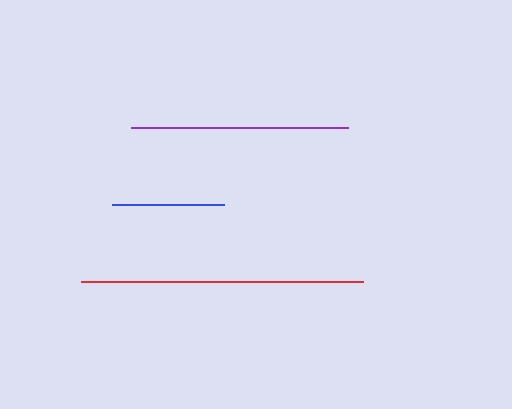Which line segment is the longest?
The red line is the longest at approximately 281 pixels.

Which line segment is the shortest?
The blue line is the shortest at approximately 111 pixels.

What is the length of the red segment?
The red segment is approximately 281 pixels long.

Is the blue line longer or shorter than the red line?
The red line is longer than the blue line.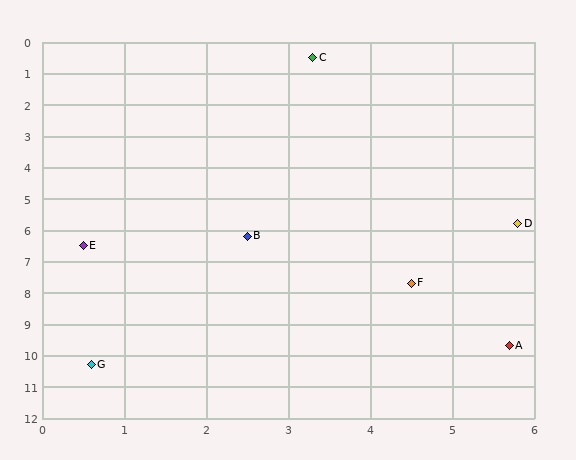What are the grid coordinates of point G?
Point G is at approximately (0.6, 10.3).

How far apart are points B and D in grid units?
Points B and D are about 3.3 grid units apart.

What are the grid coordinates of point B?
Point B is at approximately (2.5, 6.2).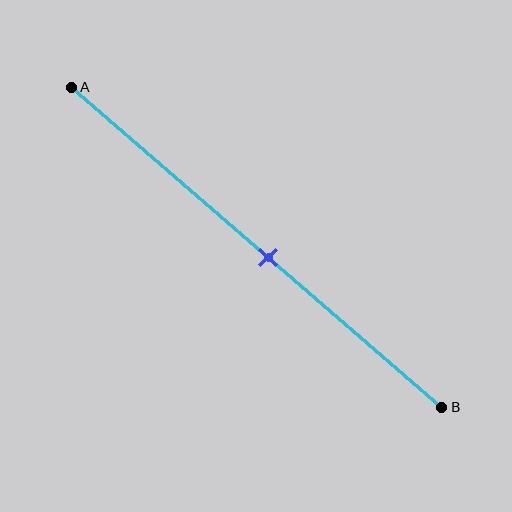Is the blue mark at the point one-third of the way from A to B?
No, the mark is at about 55% from A, not at the 33% one-third point.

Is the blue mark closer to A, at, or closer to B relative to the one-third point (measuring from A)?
The blue mark is closer to point B than the one-third point of segment AB.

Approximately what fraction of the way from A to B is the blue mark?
The blue mark is approximately 55% of the way from A to B.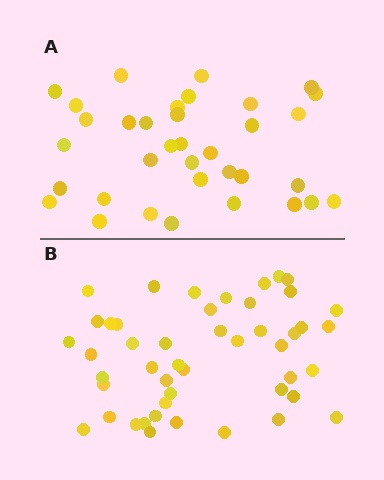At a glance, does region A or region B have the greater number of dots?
Region B (the bottom region) has more dots.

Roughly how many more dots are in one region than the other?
Region B has roughly 12 or so more dots than region A.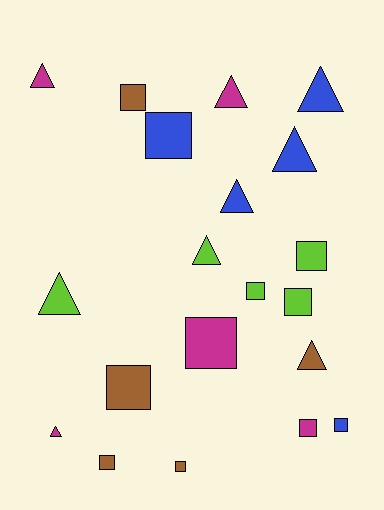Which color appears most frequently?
Brown, with 5 objects.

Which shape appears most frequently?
Square, with 11 objects.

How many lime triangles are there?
There are 2 lime triangles.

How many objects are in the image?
There are 20 objects.